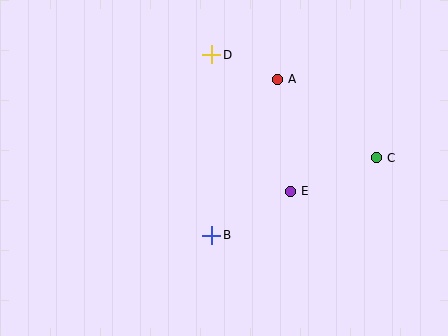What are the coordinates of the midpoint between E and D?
The midpoint between E and D is at (251, 123).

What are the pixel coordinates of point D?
Point D is at (212, 55).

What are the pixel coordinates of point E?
Point E is at (290, 191).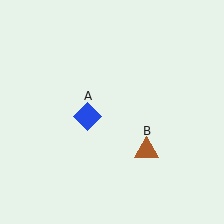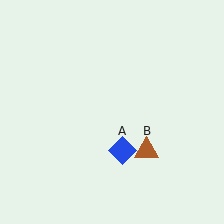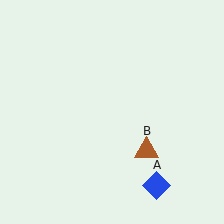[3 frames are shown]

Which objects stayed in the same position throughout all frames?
Brown triangle (object B) remained stationary.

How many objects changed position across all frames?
1 object changed position: blue diamond (object A).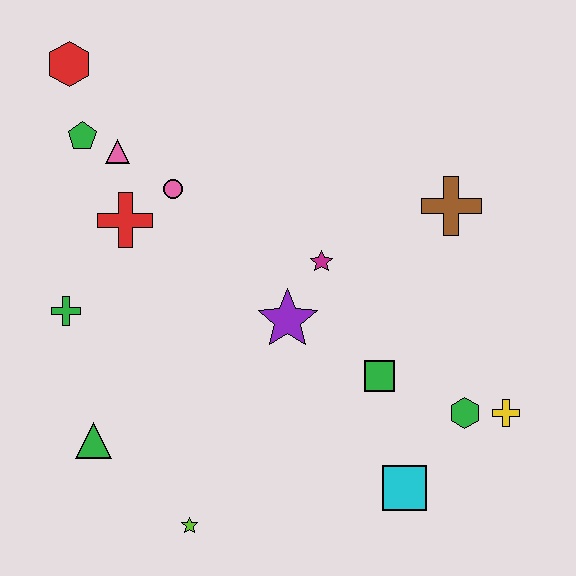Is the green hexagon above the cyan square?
Yes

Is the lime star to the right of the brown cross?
No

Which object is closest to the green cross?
The red cross is closest to the green cross.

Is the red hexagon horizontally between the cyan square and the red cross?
No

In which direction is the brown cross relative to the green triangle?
The brown cross is to the right of the green triangle.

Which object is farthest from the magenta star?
The red hexagon is farthest from the magenta star.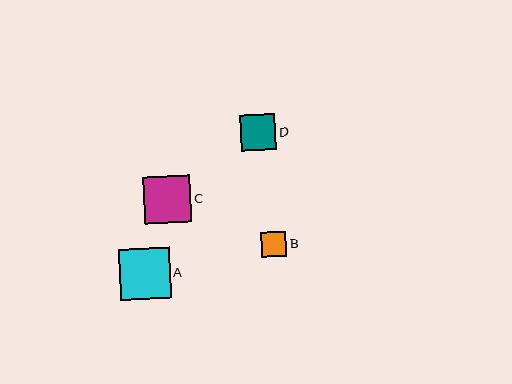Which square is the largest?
Square A is the largest with a size of approximately 51 pixels.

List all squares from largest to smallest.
From largest to smallest: A, C, D, B.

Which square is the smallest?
Square B is the smallest with a size of approximately 25 pixels.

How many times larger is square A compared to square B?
Square A is approximately 2.0 times the size of square B.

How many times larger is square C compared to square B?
Square C is approximately 1.9 times the size of square B.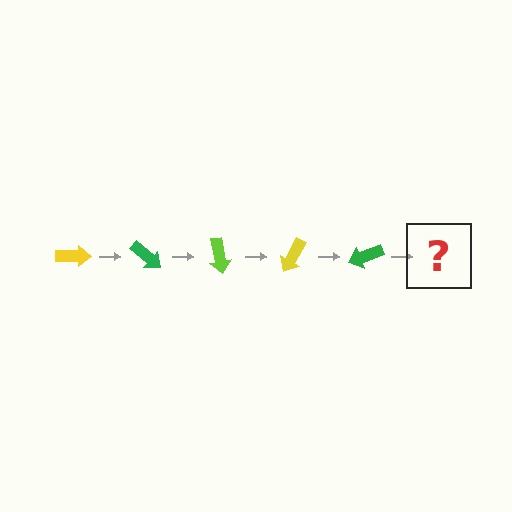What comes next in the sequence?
The next element should be a lime arrow, rotated 200 degrees from the start.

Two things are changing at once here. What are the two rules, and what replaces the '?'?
The two rules are that it rotates 40 degrees each step and the color cycles through yellow, green, and lime. The '?' should be a lime arrow, rotated 200 degrees from the start.